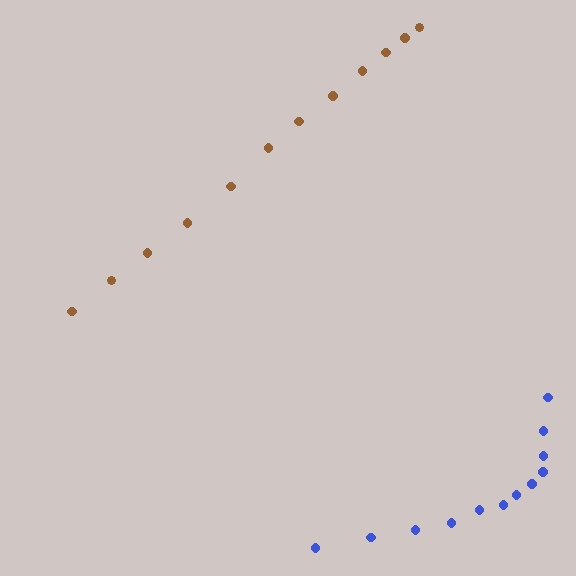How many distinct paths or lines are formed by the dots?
There are 2 distinct paths.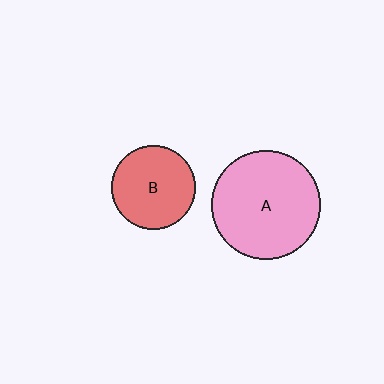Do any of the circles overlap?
No, none of the circles overlap.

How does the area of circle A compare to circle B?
Approximately 1.7 times.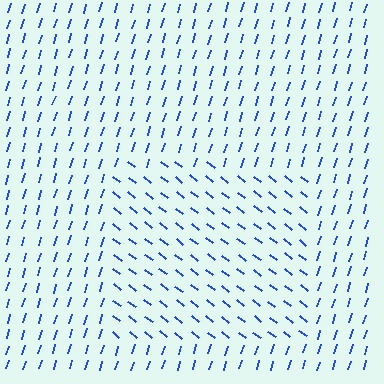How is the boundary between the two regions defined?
The boundary is defined purely by a change in line orientation (approximately 69 degrees difference). All lines are the same color and thickness.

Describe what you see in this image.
The image is filled with small blue line segments. A rectangle region in the image has lines oriented differently from the surrounding lines, creating a visible texture boundary.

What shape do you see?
I see a rectangle.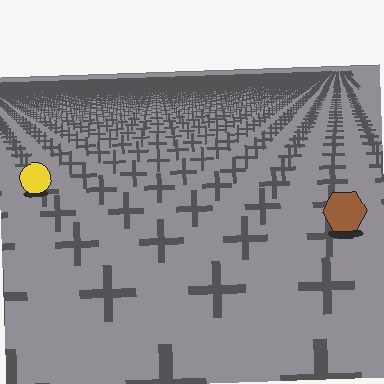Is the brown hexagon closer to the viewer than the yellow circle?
Yes. The brown hexagon is closer — you can tell from the texture gradient: the ground texture is coarser near it.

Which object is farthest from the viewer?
The yellow circle is farthest from the viewer. It appears smaller and the ground texture around it is denser.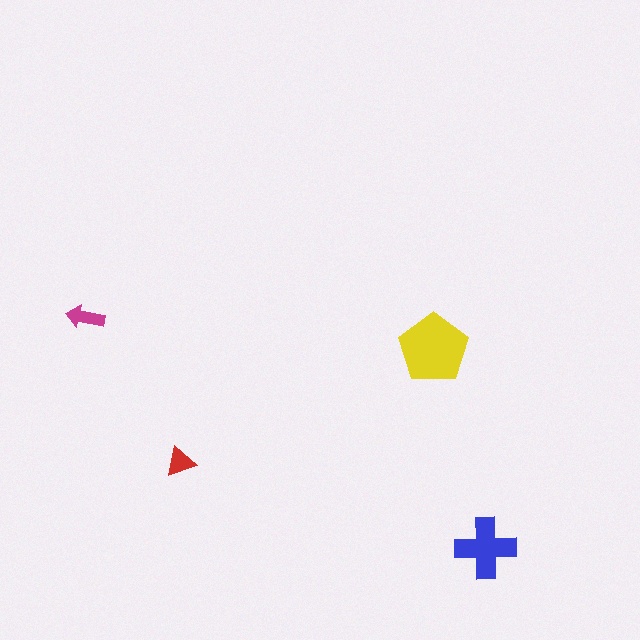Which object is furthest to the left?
The magenta arrow is leftmost.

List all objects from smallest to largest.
The red triangle, the magenta arrow, the blue cross, the yellow pentagon.